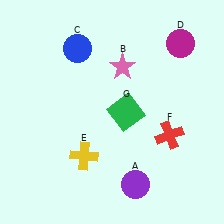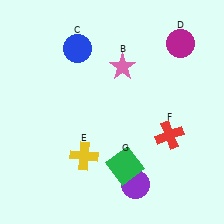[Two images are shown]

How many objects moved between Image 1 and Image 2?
1 object moved between the two images.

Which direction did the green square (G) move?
The green square (G) moved down.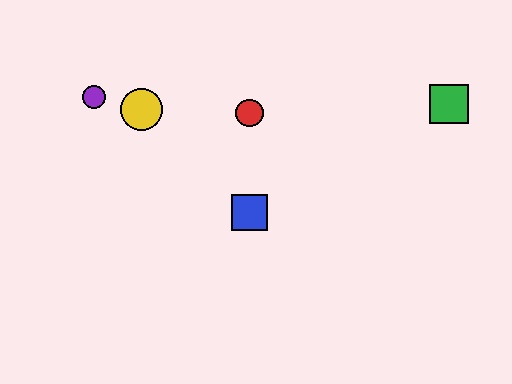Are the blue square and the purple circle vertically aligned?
No, the blue square is at x≈249 and the purple circle is at x≈94.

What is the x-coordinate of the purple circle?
The purple circle is at x≈94.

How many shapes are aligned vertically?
2 shapes (the red circle, the blue square) are aligned vertically.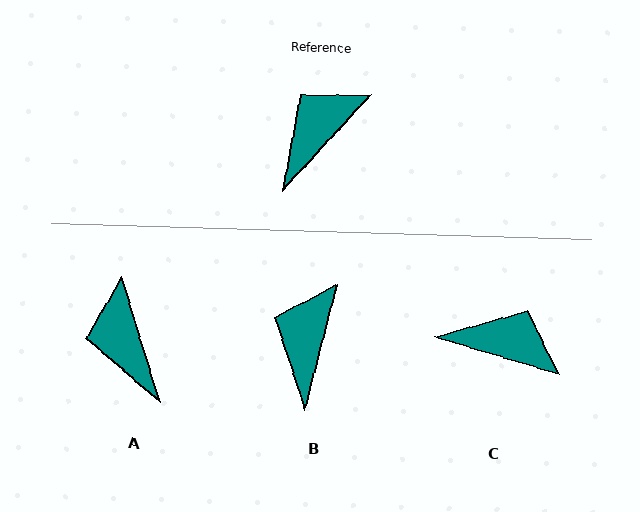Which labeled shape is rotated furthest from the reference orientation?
C, about 64 degrees away.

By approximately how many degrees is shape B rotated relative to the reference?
Approximately 28 degrees counter-clockwise.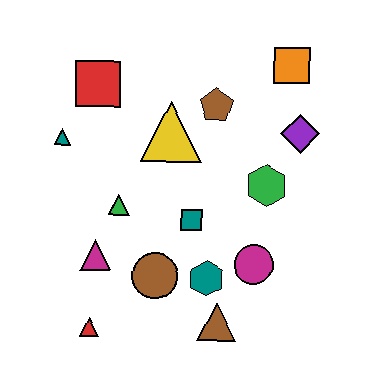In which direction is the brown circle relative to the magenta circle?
The brown circle is to the left of the magenta circle.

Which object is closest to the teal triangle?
The red square is closest to the teal triangle.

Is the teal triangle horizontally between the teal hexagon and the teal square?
No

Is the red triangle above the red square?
No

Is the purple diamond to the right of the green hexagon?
Yes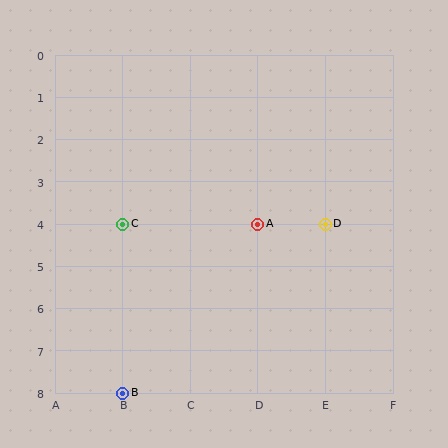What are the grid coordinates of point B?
Point B is at grid coordinates (B, 8).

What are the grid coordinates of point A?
Point A is at grid coordinates (D, 4).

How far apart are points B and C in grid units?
Points B and C are 4 rows apart.